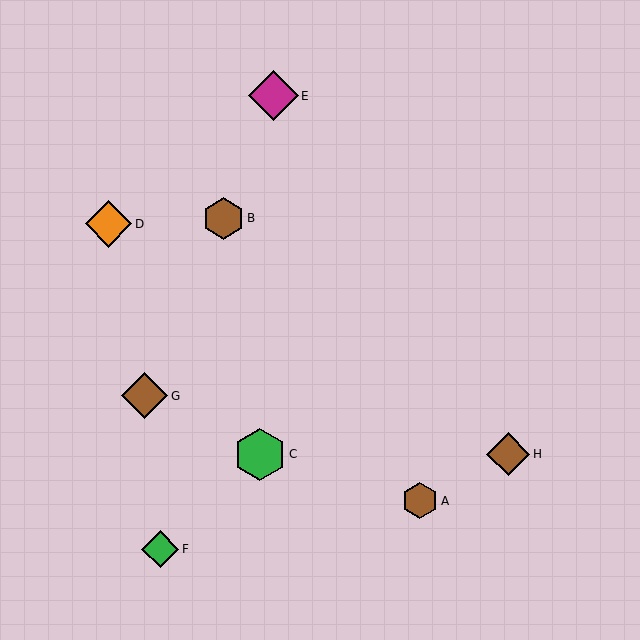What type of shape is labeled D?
Shape D is an orange diamond.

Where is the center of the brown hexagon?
The center of the brown hexagon is at (420, 501).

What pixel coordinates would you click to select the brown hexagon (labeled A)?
Click at (420, 501) to select the brown hexagon A.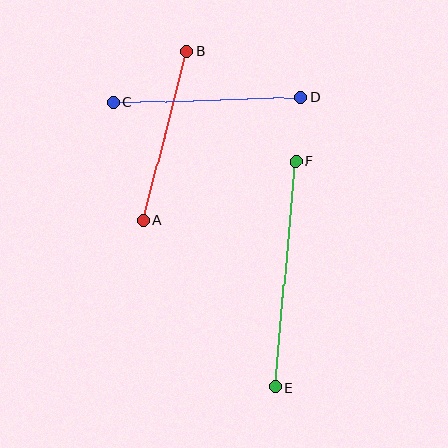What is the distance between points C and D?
The distance is approximately 188 pixels.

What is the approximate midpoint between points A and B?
The midpoint is at approximately (165, 136) pixels.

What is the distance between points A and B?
The distance is approximately 175 pixels.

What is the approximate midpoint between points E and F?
The midpoint is at approximately (285, 274) pixels.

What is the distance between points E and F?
The distance is approximately 227 pixels.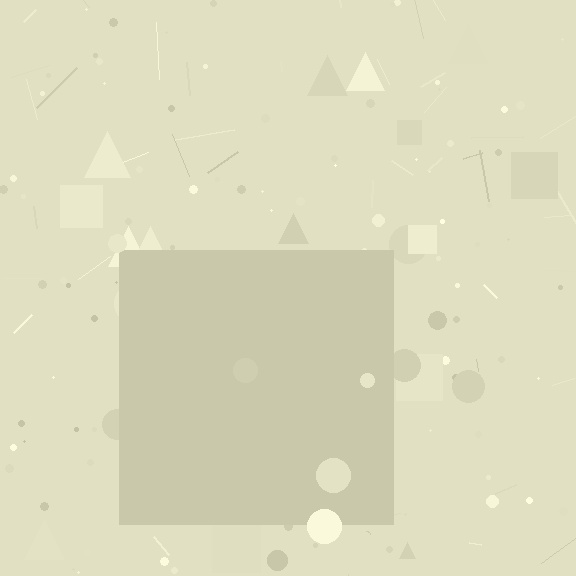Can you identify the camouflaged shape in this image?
The camouflaged shape is a square.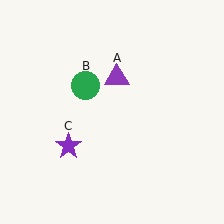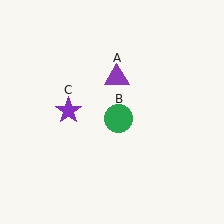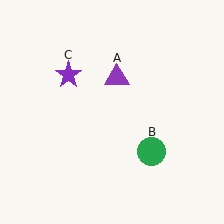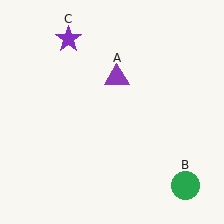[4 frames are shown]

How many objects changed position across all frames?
2 objects changed position: green circle (object B), purple star (object C).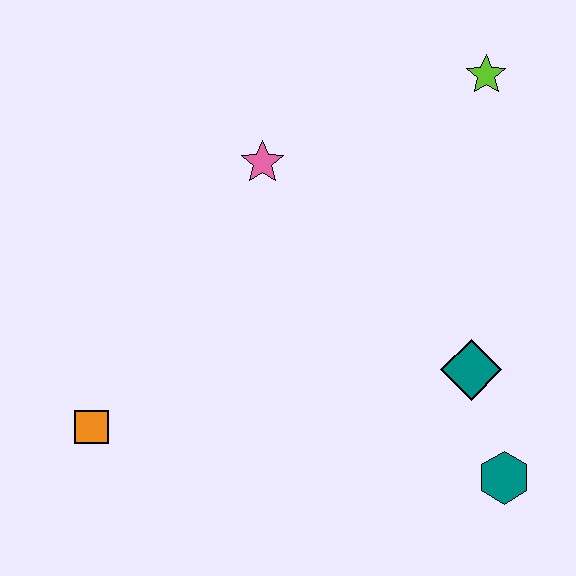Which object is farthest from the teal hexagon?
The orange square is farthest from the teal hexagon.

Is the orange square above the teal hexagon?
Yes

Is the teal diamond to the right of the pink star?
Yes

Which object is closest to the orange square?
The pink star is closest to the orange square.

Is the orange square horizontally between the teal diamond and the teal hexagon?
No